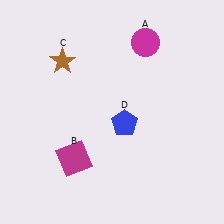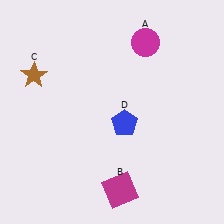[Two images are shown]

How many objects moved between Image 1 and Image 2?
2 objects moved between the two images.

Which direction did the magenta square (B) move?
The magenta square (B) moved right.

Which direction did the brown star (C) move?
The brown star (C) moved left.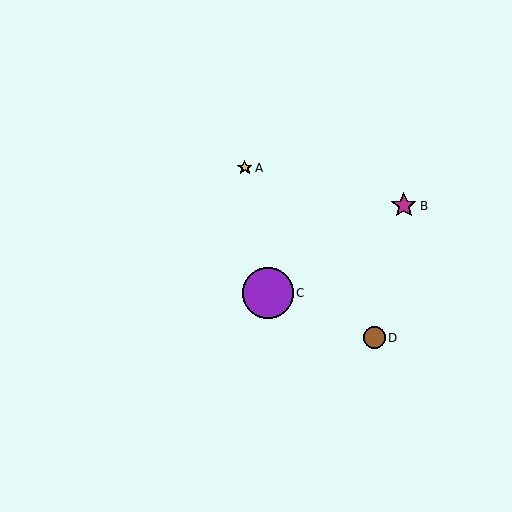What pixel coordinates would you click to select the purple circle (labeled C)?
Click at (268, 293) to select the purple circle C.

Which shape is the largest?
The purple circle (labeled C) is the largest.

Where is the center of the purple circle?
The center of the purple circle is at (268, 293).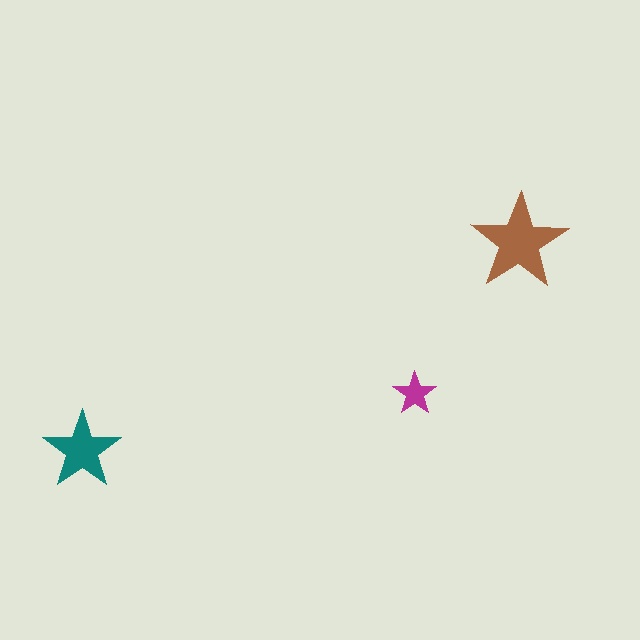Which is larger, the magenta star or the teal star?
The teal one.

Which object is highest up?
The brown star is topmost.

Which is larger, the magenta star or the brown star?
The brown one.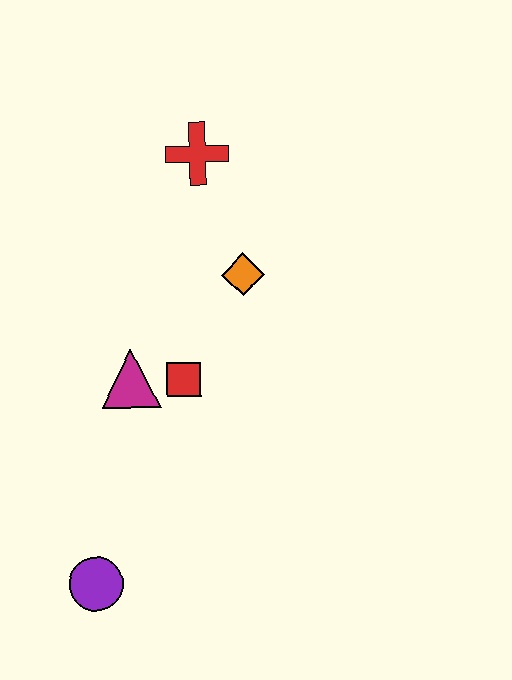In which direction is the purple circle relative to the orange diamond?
The purple circle is below the orange diamond.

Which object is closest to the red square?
The magenta triangle is closest to the red square.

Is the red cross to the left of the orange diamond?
Yes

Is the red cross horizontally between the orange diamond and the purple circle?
Yes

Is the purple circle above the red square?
No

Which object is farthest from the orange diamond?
The purple circle is farthest from the orange diamond.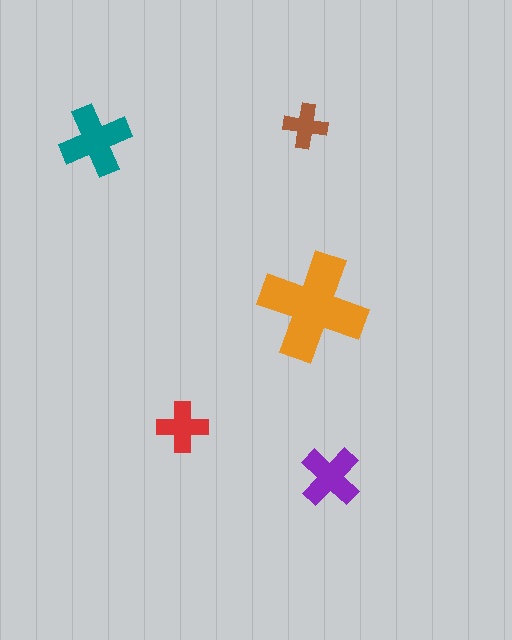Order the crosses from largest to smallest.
the orange one, the teal one, the purple one, the red one, the brown one.